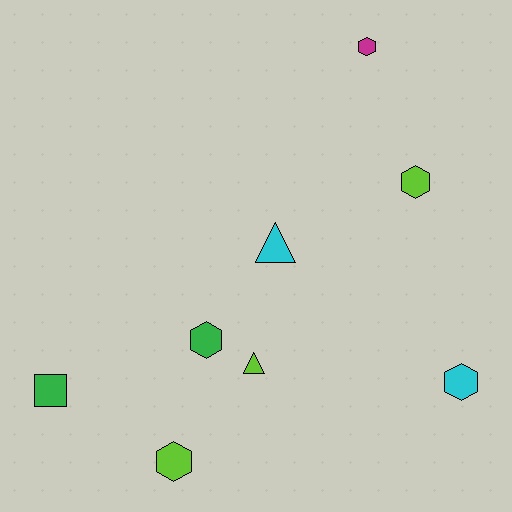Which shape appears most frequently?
Hexagon, with 5 objects.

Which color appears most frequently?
Lime, with 3 objects.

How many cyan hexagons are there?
There is 1 cyan hexagon.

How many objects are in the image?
There are 8 objects.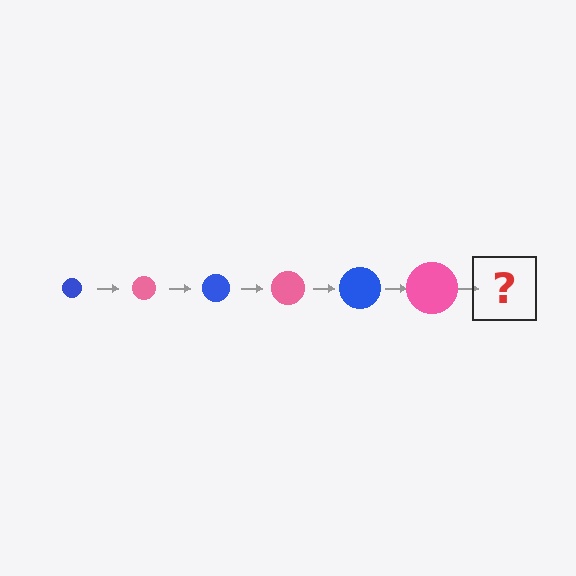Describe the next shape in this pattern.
It should be a blue circle, larger than the previous one.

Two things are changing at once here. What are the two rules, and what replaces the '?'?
The two rules are that the circle grows larger each step and the color cycles through blue and pink. The '?' should be a blue circle, larger than the previous one.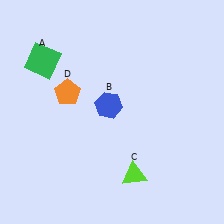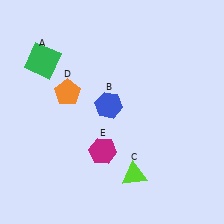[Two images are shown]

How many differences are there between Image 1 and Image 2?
There is 1 difference between the two images.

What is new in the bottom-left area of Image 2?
A magenta hexagon (E) was added in the bottom-left area of Image 2.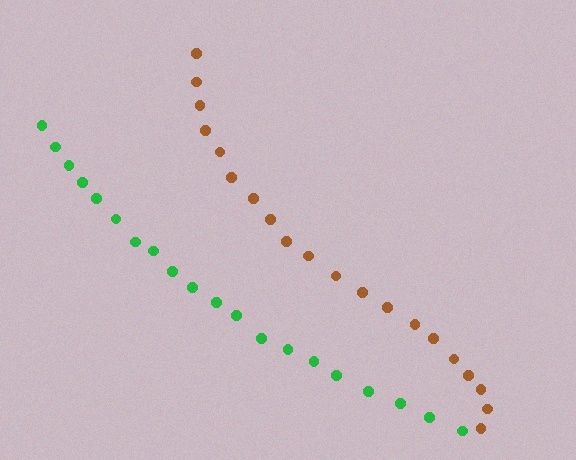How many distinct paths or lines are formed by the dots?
There are 2 distinct paths.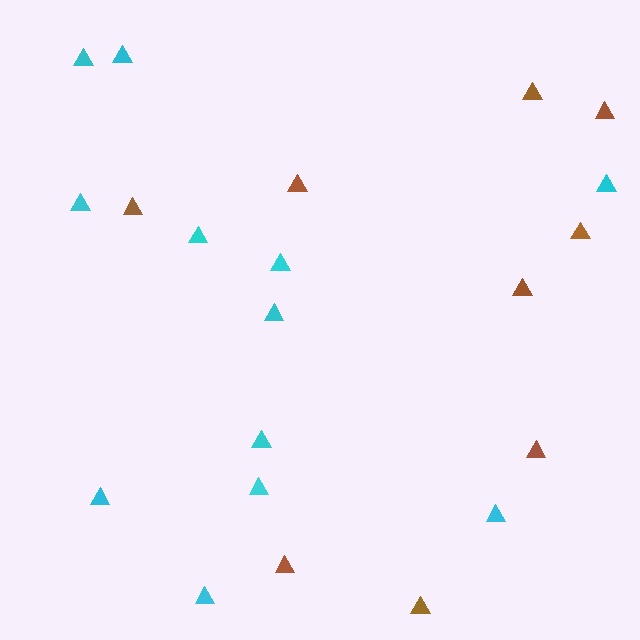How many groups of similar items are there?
There are 2 groups: one group of brown triangles (9) and one group of cyan triangles (12).